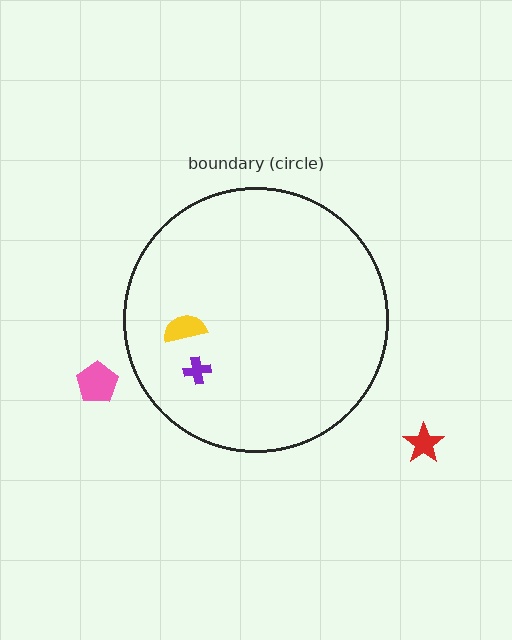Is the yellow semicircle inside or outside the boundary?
Inside.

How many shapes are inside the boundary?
2 inside, 2 outside.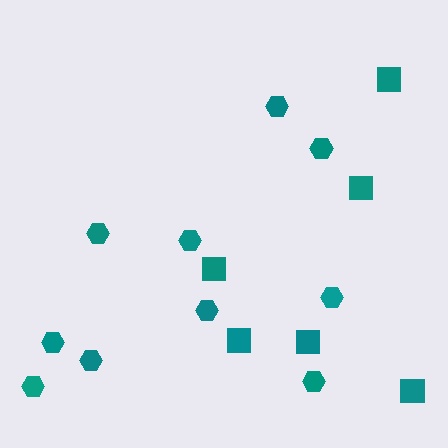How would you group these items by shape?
There are 2 groups: one group of squares (6) and one group of hexagons (10).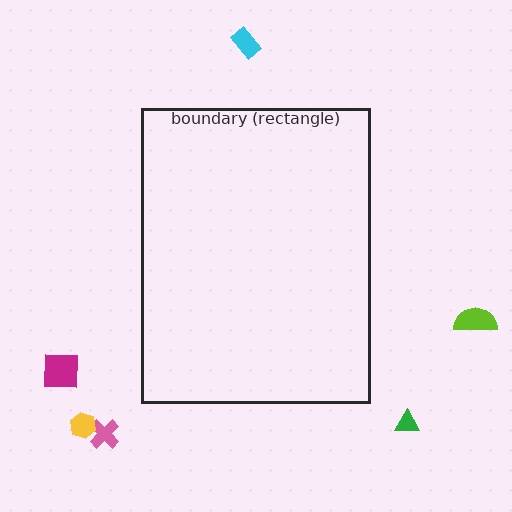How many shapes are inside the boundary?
0 inside, 6 outside.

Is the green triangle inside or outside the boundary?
Outside.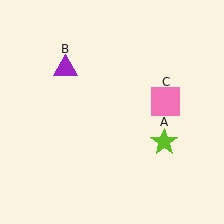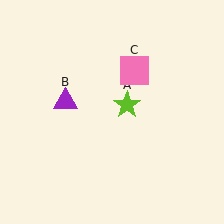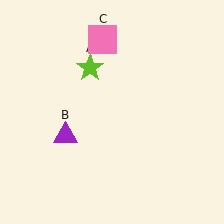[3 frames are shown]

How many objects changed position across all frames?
3 objects changed position: lime star (object A), purple triangle (object B), pink square (object C).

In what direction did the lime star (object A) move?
The lime star (object A) moved up and to the left.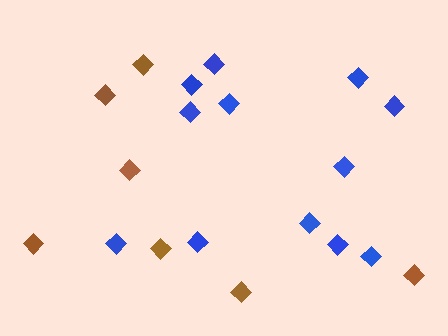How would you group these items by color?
There are 2 groups: one group of brown diamonds (7) and one group of blue diamonds (12).